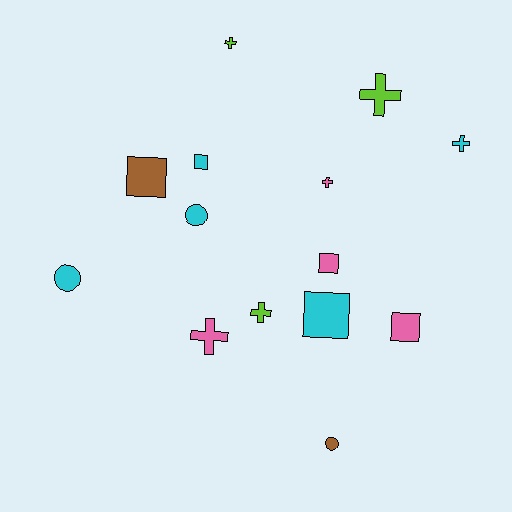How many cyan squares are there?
There are 2 cyan squares.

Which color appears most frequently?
Cyan, with 5 objects.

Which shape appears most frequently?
Cross, with 6 objects.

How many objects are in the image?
There are 14 objects.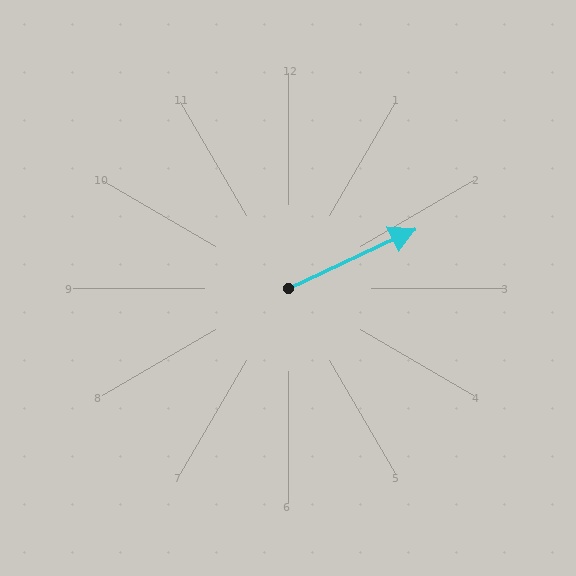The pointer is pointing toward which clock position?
Roughly 2 o'clock.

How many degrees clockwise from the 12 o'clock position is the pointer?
Approximately 65 degrees.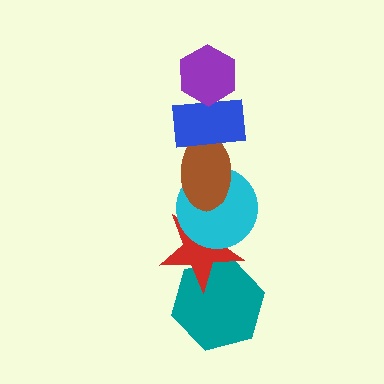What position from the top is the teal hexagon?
The teal hexagon is 6th from the top.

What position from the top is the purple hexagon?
The purple hexagon is 1st from the top.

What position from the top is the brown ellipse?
The brown ellipse is 3rd from the top.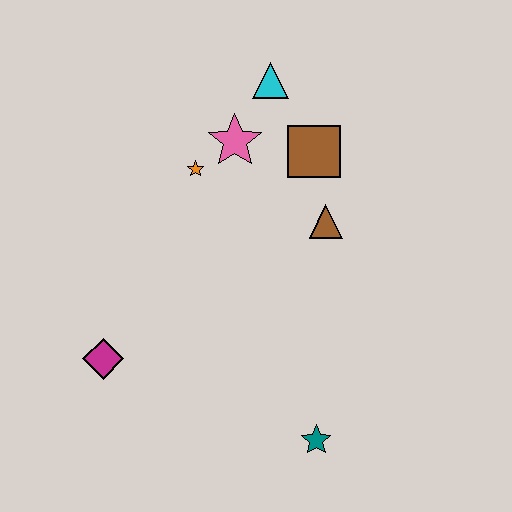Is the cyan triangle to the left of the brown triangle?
Yes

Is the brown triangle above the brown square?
No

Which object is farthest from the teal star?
The cyan triangle is farthest from the teal star.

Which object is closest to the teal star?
The brown triangle is closest to the teal star.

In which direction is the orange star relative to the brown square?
The orange star is to the left of the brown square.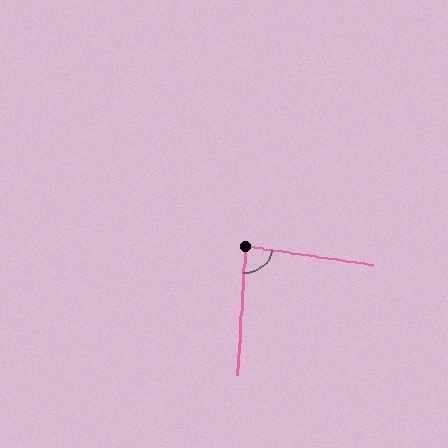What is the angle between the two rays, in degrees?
Approximately 85 degrees.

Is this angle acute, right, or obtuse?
It is approximately a right angle.